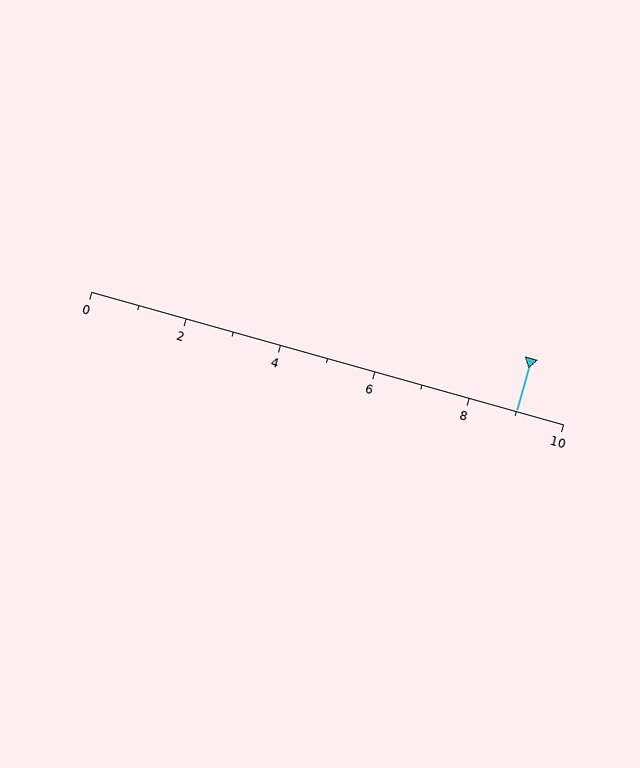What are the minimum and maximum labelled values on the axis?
The axis runs from 0 to 10.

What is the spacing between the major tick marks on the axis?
The major ticks are spaced 2 apart.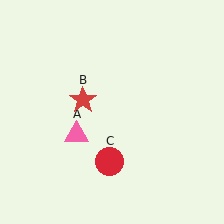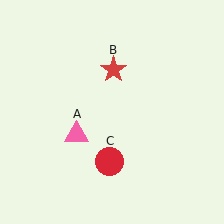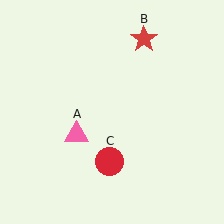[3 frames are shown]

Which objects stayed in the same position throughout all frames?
Pink triangle (object A) and red circle (object C) remained stationary.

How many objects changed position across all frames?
1 object changed position: red star (object B).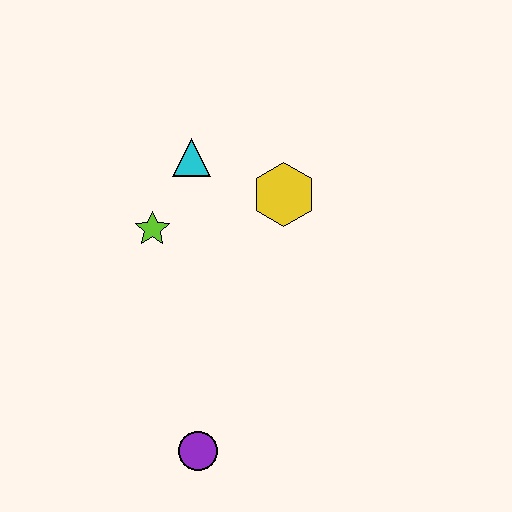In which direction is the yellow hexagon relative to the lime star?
The yellow hexagon is to the right of the lime star.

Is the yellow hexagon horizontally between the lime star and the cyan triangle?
No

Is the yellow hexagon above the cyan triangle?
No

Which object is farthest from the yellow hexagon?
The purple circle is farthest from the yellow hexagon.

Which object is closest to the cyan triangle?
The lime star is closest to the cyan triangle.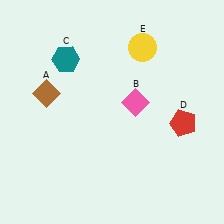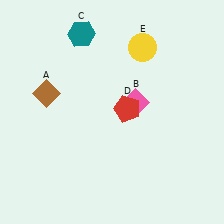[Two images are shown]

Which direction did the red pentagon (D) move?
The red pentagon (D) moved left.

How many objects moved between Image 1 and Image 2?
2 objects moved between the two images.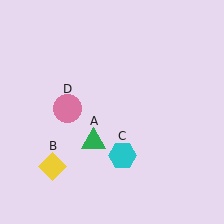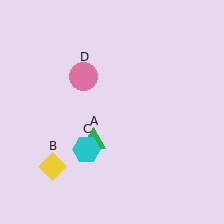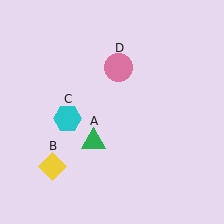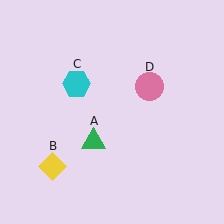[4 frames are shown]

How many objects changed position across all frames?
2 objects changed position: cyan hexagon (object C), pink circle (object D).